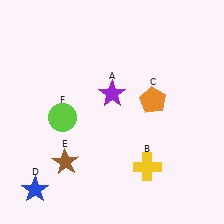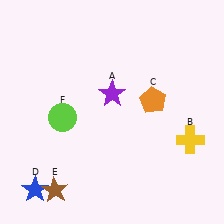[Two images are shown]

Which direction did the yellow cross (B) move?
The yellow cross (B) moved right.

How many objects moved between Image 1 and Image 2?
2 objects moved between the two images.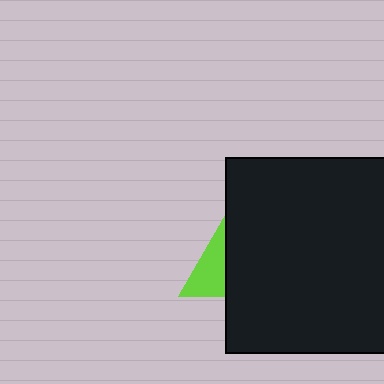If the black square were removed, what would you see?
You would see the complete lime triangle.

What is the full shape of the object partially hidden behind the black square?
The partially hidden object is a lime triangle.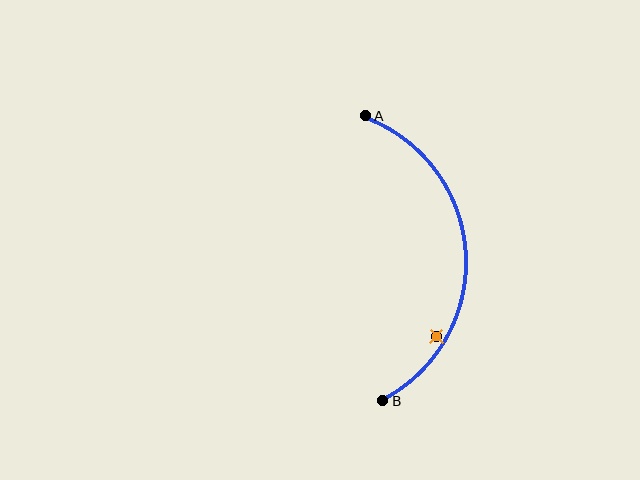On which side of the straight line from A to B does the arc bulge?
The arc bulges to the right of the straight line connecting A and B.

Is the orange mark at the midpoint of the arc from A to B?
No — the orange mark does not lie on the arc at all. It sits slightly inside the curve.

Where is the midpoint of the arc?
The arc midpoint is the point on the curve farthest from the straight line joining A and B. It sits to the right of that line.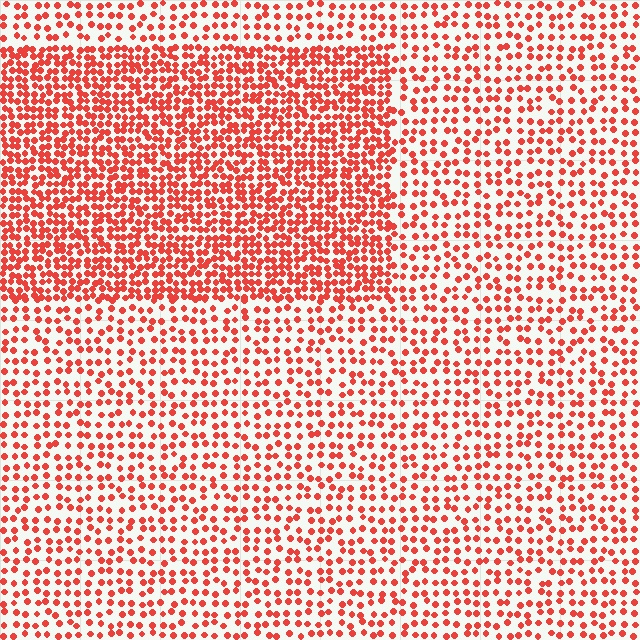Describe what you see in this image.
The image contains small red elements arranged at two different densities. A rectangle-shaped region is visible where the elements are more densely packed than the surrounding area.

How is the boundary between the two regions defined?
The boundary is defined by a change in element density (approximately 1.9x ratio). All elements are the same color, size, and shape.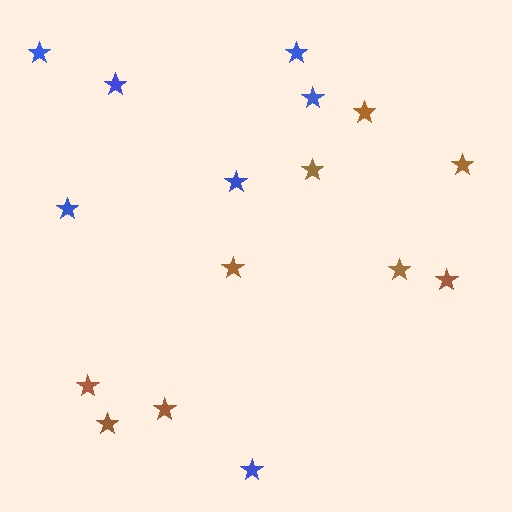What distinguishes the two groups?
There are 2 groups: one group of blue stars (7) and one group of brown stars (9).